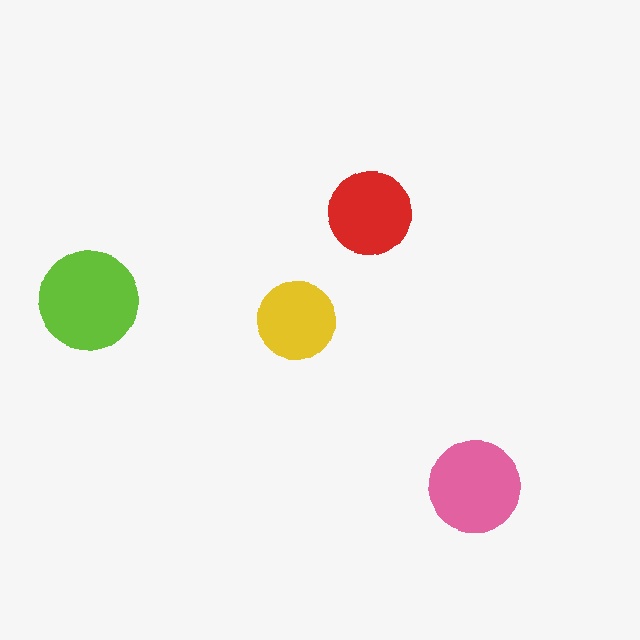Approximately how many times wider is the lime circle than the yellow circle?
About 1.5 times wider.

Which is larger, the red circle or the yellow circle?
The red one.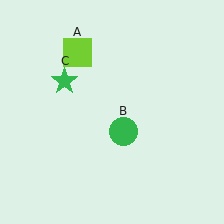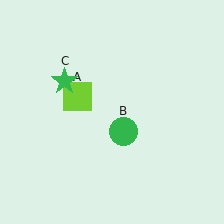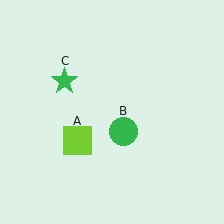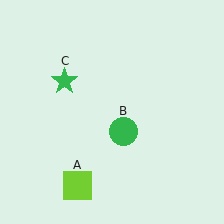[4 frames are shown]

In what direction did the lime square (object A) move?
The lime square (object A) moved down.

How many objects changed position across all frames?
1 object changed position: lime square (object A).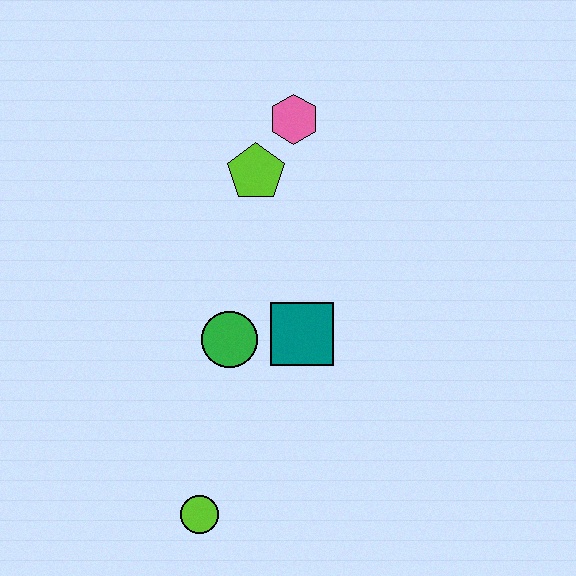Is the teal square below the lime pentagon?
Yes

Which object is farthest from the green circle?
The pink hexagon is farthest from the green circle.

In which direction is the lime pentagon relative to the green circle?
The lime pentagon is above the green circle.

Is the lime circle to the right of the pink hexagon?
No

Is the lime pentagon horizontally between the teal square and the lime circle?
Yes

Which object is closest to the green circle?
The teal square is closest to the green circle.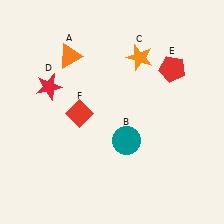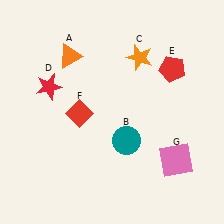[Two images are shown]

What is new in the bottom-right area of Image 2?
A pink square (G) was added in the bottom-right area of Image 2.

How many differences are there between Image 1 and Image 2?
There is 1 difference between the two images.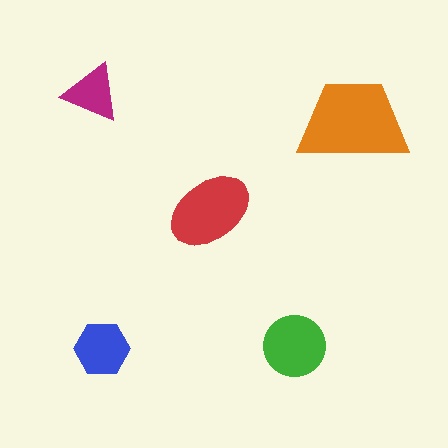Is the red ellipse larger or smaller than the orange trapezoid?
Smaller.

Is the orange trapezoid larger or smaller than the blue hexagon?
Larger.